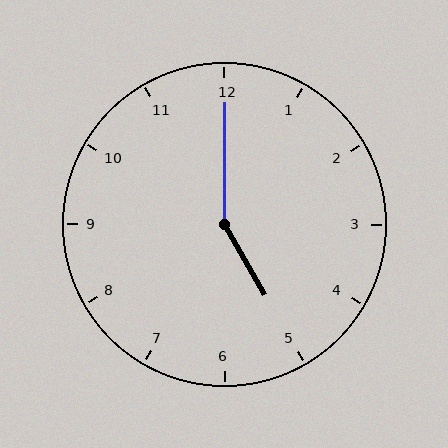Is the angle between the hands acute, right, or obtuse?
It is obtuse.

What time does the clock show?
5:00.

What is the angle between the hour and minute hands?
Approximately 150 degrees.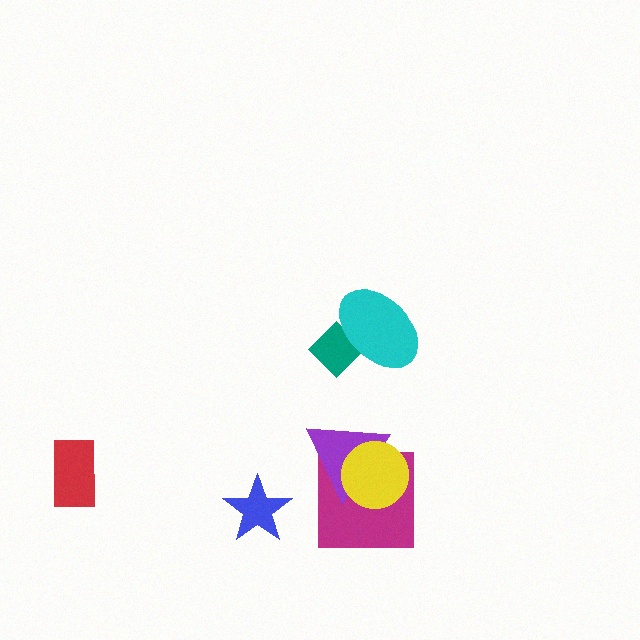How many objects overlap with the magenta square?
2 objects overlap with the magenta square.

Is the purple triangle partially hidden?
Yes, it is partially covered by another shape.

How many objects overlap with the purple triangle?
2 objects overlap with the purple triangle.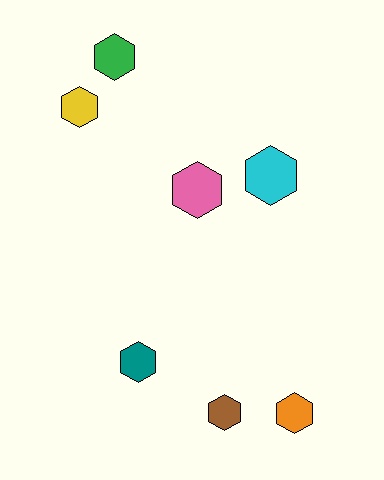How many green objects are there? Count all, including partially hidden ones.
There is 1 green object.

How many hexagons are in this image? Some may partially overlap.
There are 7 hexagons.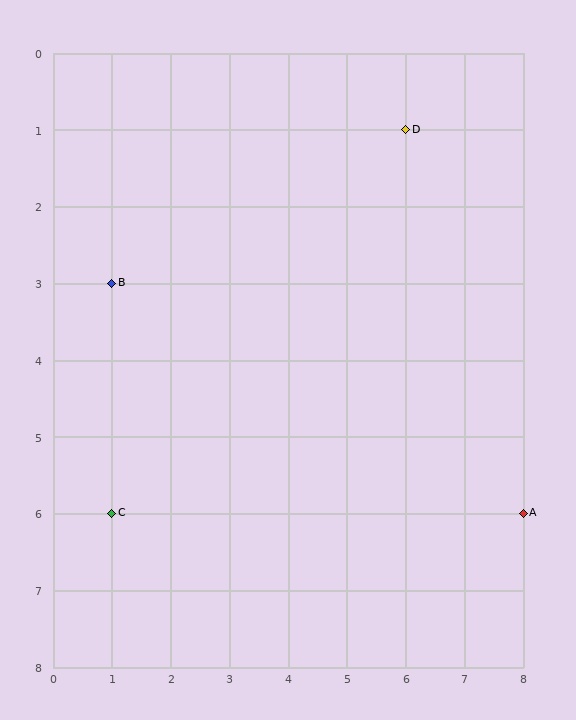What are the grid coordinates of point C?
Point C is at grid coordinates (1, 6).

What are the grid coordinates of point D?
Point D is at grid coordinates (6, 1).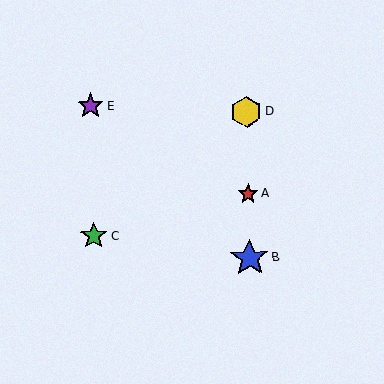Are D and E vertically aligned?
No, D is at x≈246 and E is at x≈91.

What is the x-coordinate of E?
Object E is at x≈91.